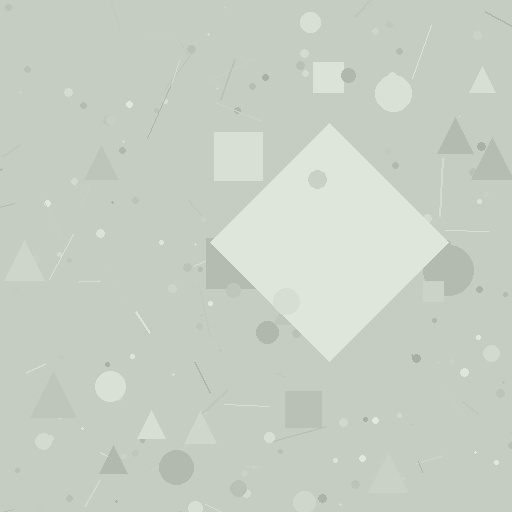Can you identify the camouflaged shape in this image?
The camouflaged shape is a diamond.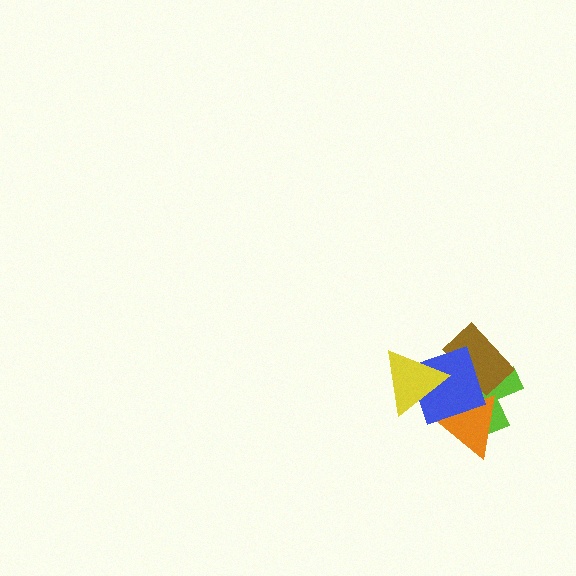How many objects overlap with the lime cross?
3 objects overlap with the lime cross.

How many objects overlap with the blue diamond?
4 objects overlap with the blue diamond.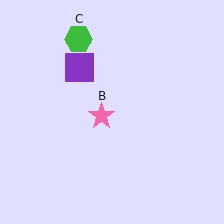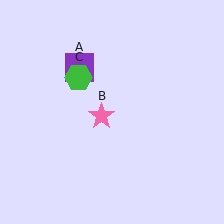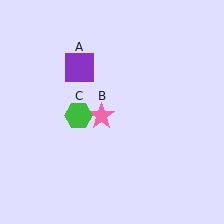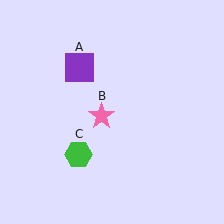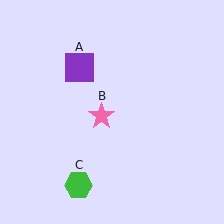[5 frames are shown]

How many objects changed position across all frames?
1 object changed position: green hexagon (object C).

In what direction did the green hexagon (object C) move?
The green hexagon (object C) moved down.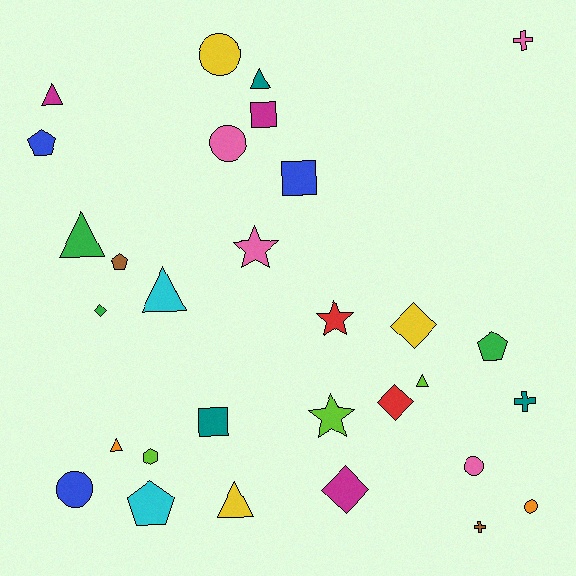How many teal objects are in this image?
There are 3 teal objects.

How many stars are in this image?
There are 3 stars.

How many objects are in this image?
There are 30 objects.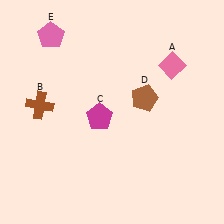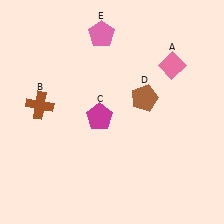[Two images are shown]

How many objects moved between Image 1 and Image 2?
1 object moved between the two images.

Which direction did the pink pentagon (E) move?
The pink pentagon (E) moved right.